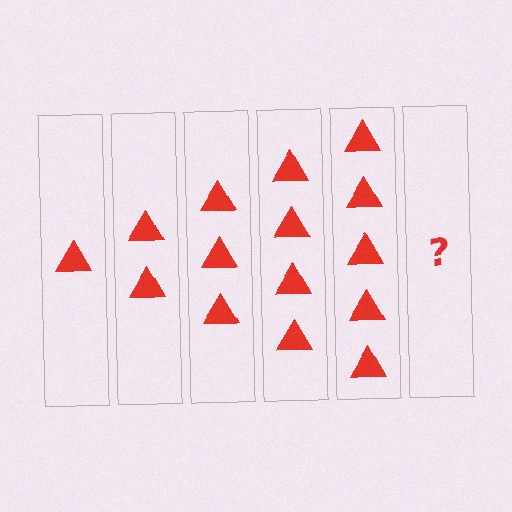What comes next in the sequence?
The next element should be 6 triangles.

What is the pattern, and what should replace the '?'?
The pattern is that each step adds one more triangle. The '?' should be 6 triangles.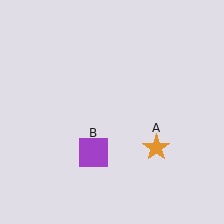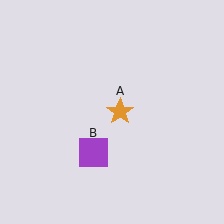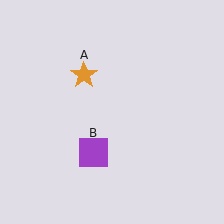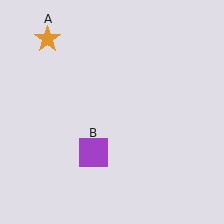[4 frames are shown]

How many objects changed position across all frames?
1 object changed position: orange star (object A).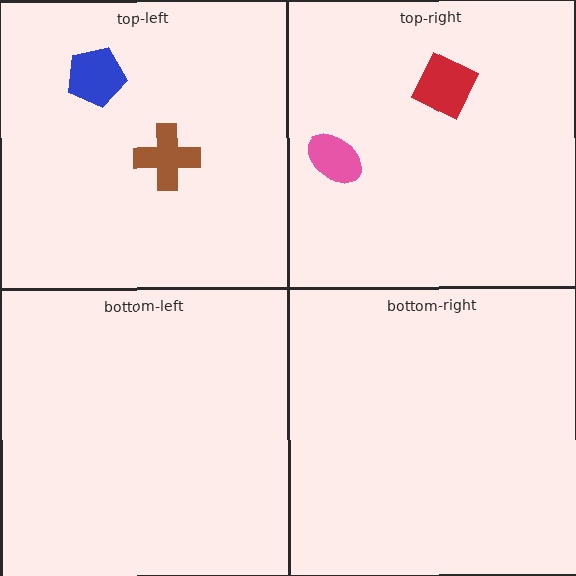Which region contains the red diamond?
The top-right region.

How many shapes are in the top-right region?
2.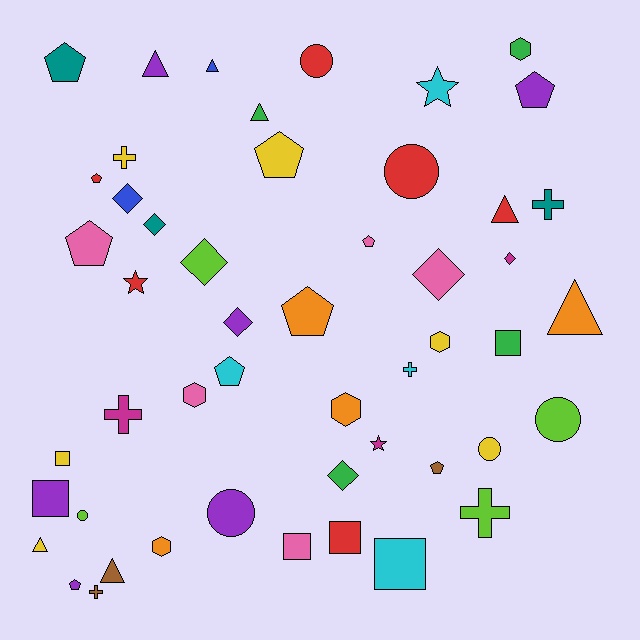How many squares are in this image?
There are 6 squares.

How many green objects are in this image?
There are 4 green objects.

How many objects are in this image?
There are 50 objects.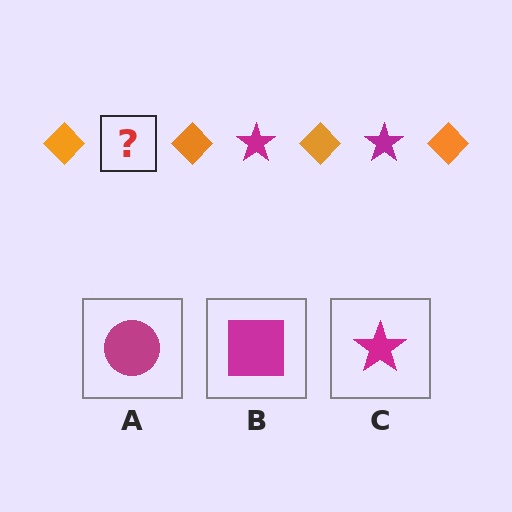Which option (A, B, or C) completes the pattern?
C.